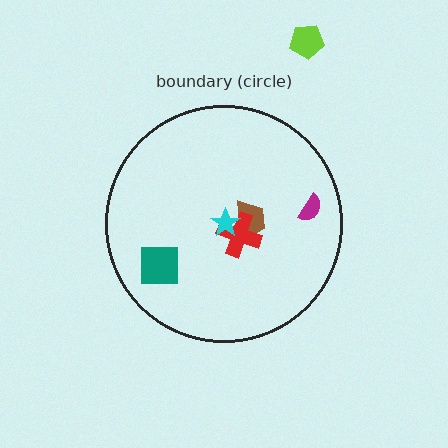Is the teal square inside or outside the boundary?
Inside.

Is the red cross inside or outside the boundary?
Inside.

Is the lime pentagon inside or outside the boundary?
Outside.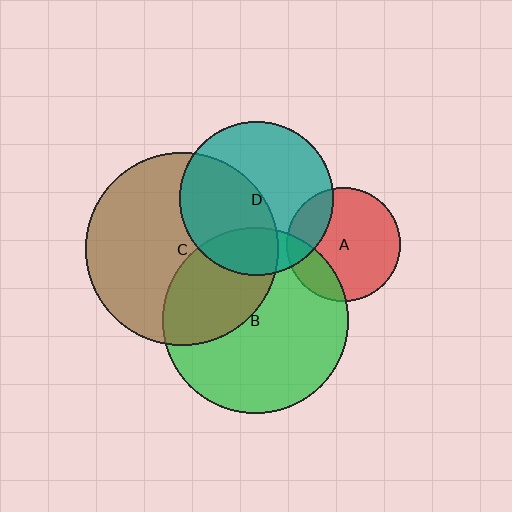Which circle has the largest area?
Circle C (brown).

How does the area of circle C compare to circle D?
Approximately 1.6 times.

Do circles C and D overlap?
Yes.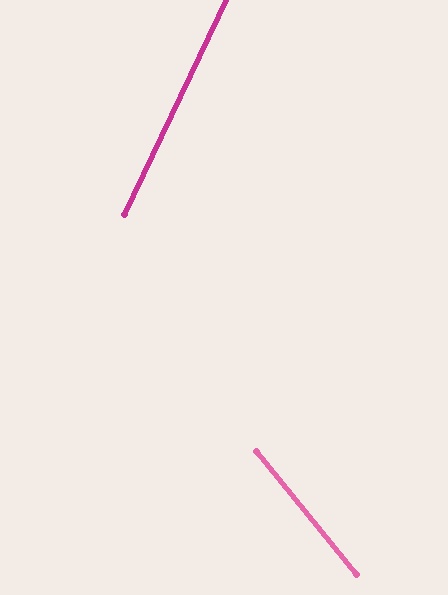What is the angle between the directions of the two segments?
Approximately 64 degrees.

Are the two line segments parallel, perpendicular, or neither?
Neither parallel nor perpendicular — they differ by about 64°.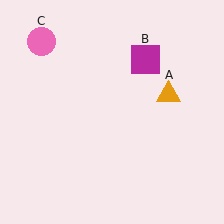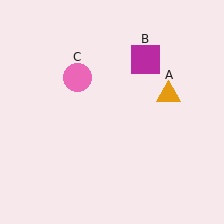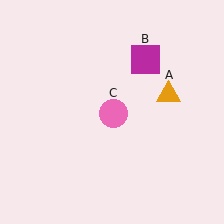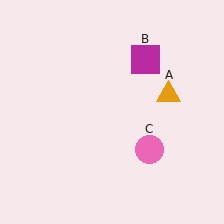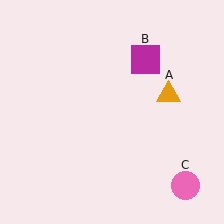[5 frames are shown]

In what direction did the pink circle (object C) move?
The pink circle (object C) moved down and to the right.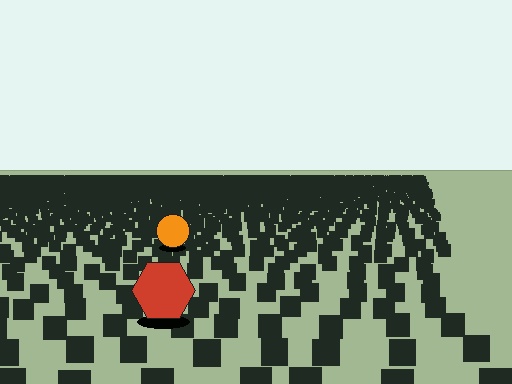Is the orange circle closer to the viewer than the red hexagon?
No. The red hexagon is closer — you can tell from the texture gradient: the ground texture is coarser near it.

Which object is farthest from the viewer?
The orange circle is farthest from the viewer. It appears smaller and the ground texture around it is denser.